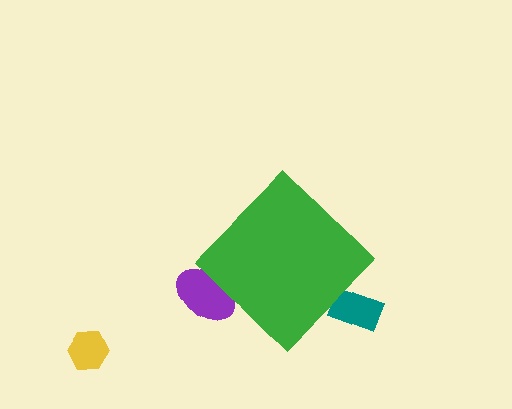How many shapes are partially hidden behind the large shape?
2 shapes are partially hidden.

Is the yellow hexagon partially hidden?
No, the yellow hexagon is fully visible.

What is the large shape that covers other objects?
A green diamond.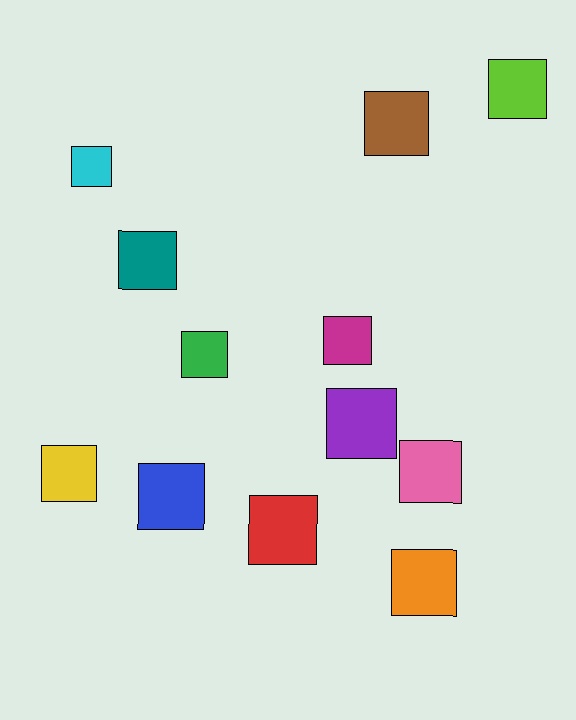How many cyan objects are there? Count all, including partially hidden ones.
There is 1 cyan object.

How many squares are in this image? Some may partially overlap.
There are 12 squares.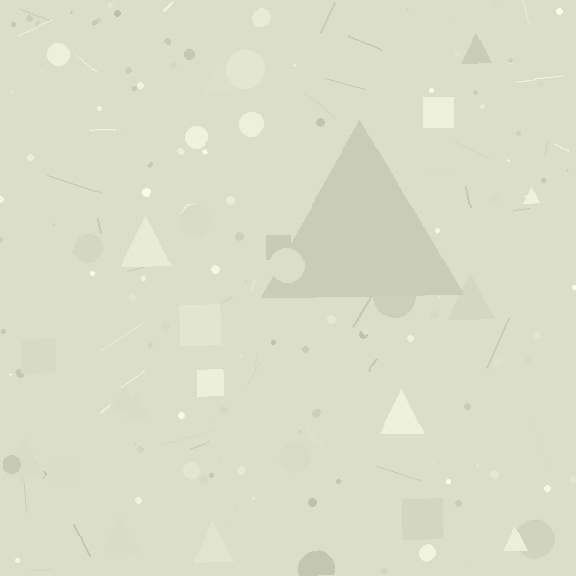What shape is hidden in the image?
A triangle is hidden in the image.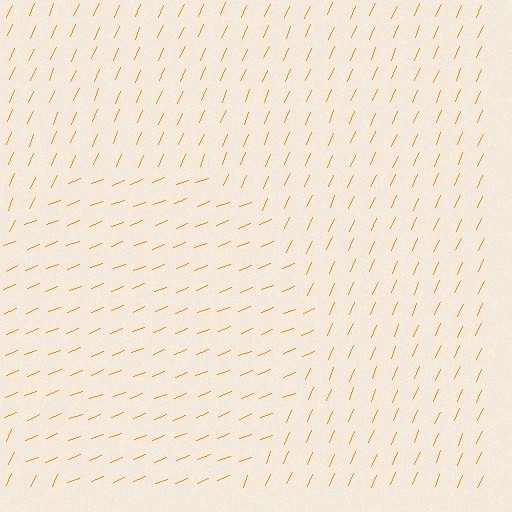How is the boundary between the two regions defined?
The boundary is defined purely by a change in line orientation (approximately 45 degrees difference). All lines are the same color and thickness.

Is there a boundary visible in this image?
Yes, there is a texture boundary formed by a change in line orientation.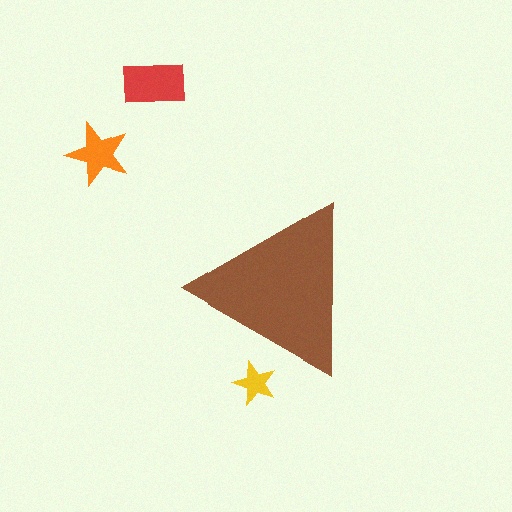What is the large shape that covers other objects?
A brown triangle.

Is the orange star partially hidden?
No, the orange star is fully visible.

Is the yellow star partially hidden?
Yes, the yellow star is partially hidden behind the brown triangle.